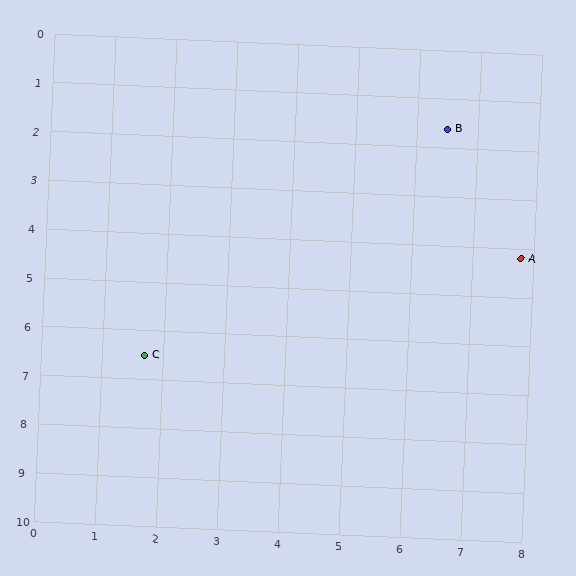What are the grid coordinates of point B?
Point B is at approximately (6.5, 1.6).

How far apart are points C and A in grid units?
Points C and A are about 6.5 grid units apart.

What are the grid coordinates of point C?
Point C is at approximately (1.7, 6.5).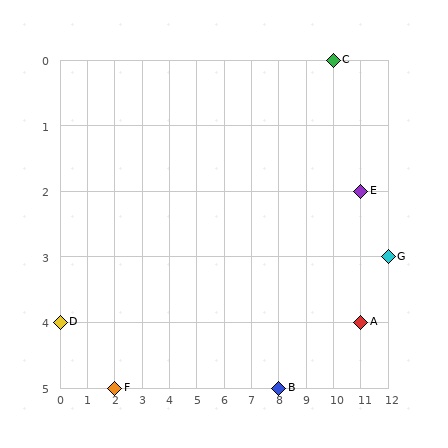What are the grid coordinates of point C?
Point C is at grid coordinates (10, 0).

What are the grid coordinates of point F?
Point F is at grid coordinates (2, 5).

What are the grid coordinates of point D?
Point D is at grid coordinates (0, 4).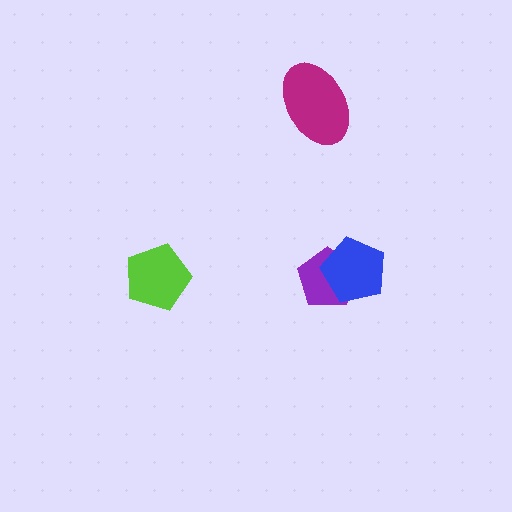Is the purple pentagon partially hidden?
Yes, it is partially covered by another shape.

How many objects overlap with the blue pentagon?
1 object overlaps with the blue pentagon.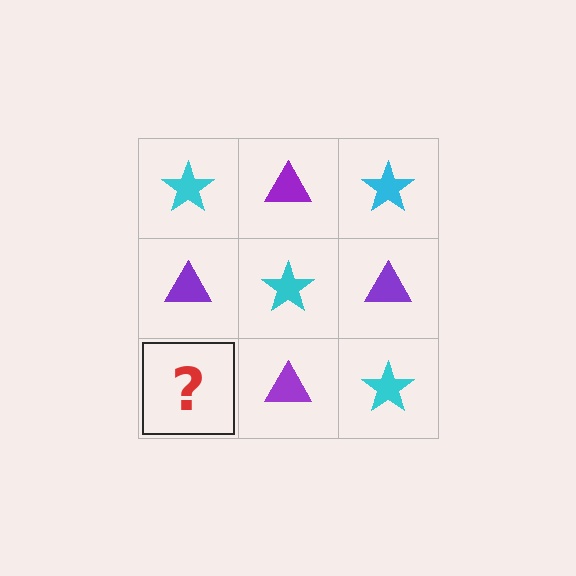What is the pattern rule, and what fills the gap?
The rule is that it alternates cyan star and purple triangle in a checkerboard pattern. The gap should be filled with a cyan star.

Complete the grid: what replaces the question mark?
The question mark should be replaced with a cyan star.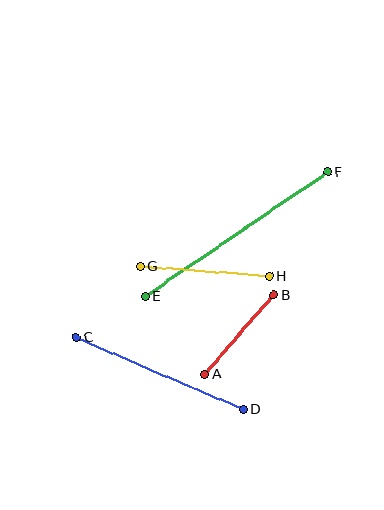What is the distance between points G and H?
The distance is approximately 130 pixels.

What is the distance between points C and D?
The distance is approximately 182 pixels.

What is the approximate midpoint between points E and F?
The midpoint is at approximately (237, 234) pixels.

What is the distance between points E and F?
The distance is approximately 221 pixels.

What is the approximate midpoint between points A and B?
The midpoint is at approximately (239, 335) pixels.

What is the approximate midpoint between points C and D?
The midpoint is at approximately (160, 373) pixels.